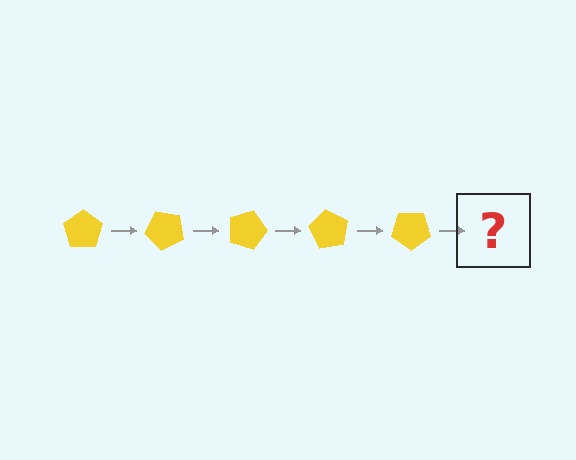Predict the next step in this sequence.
The next step is a yellow pentagon rotated 225 degrees.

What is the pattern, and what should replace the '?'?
The pattern is that the pentagon rotates 45 degrees each step. The '?' should be a yellow pentagon rotated 225 degrees.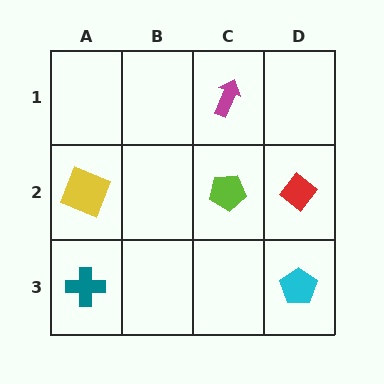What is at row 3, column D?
A cyan pentagon.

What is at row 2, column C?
A lime pentagon.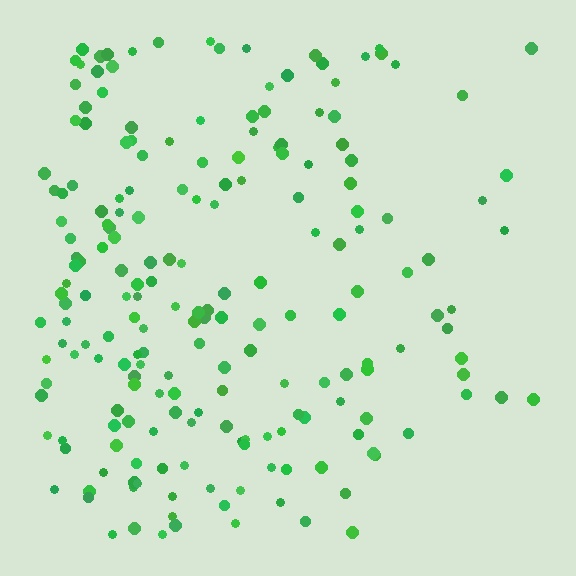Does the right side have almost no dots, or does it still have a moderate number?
Still a moderate number, just noticeably fewer than the left.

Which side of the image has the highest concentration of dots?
The left.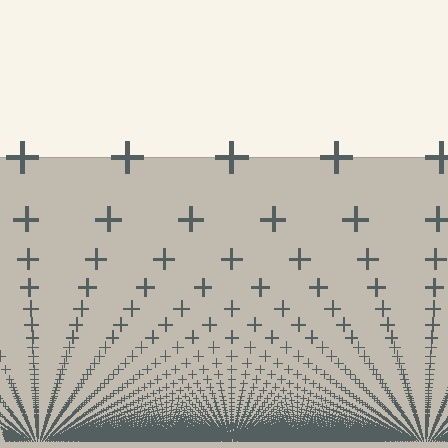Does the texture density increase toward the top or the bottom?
Density increases toward the bottom.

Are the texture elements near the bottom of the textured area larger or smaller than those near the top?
Smaller. The gradient is inverted — elements near the bottom are smaller and denser.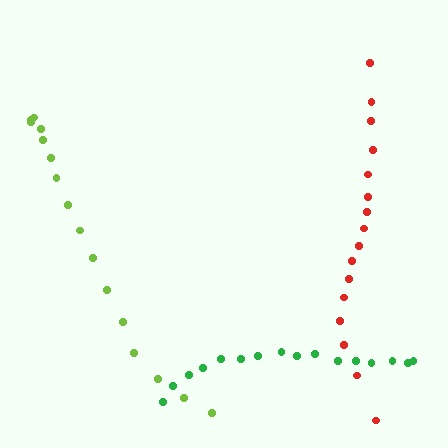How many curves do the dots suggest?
There are 3 distinct paths.